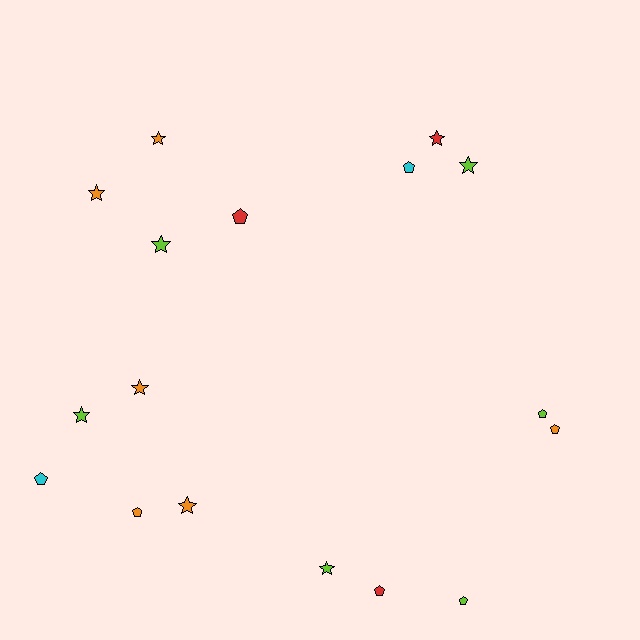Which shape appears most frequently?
Star, with 9 objects.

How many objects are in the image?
There are 17 objects.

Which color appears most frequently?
Orange, with 6 objects.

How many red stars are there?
There is 1 red star.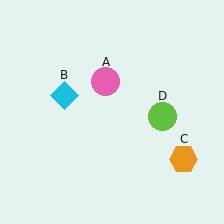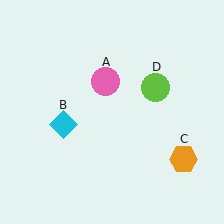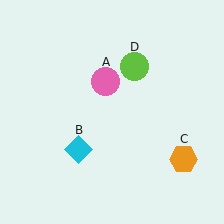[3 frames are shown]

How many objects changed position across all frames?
2 objects changed position: cyan diamond (object B), lime circle (object D).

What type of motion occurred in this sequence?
The cyan diamond (object B), lime circle (object D) rotated counterclockwise around the center of the scene.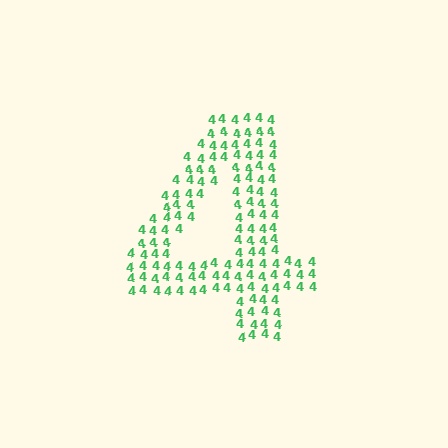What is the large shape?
The large shape is the digit 4.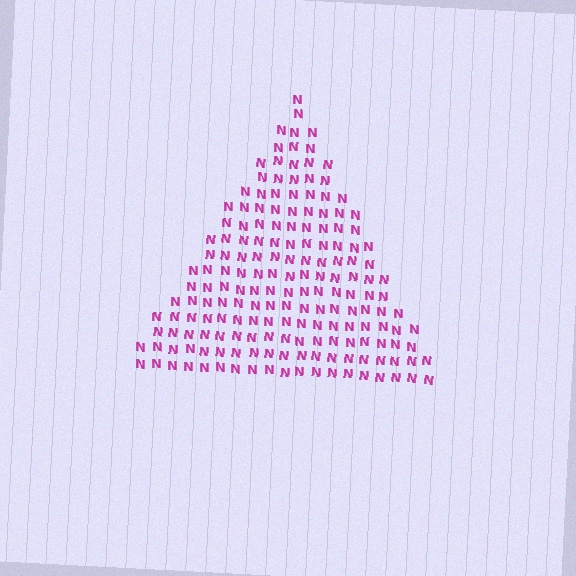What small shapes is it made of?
It is made of small letter N's.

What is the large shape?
The large shape is a triangle.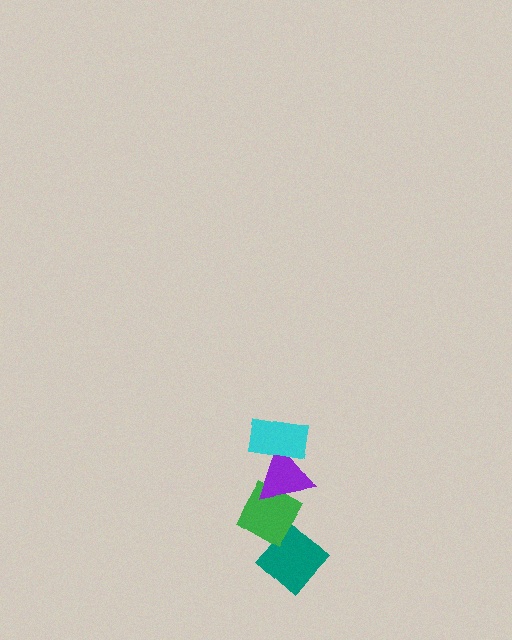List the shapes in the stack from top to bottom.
From top to bottom: the cyan rectangle, the purple triangle, the green diamond, the teal diamond.